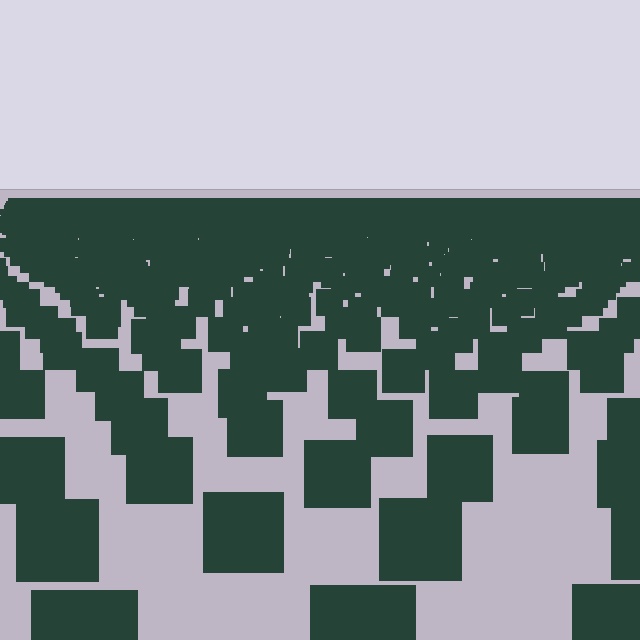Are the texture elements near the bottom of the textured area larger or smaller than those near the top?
Larger. Near the bottom, elements are closer to the viewer and appear at a bigger on-screen size.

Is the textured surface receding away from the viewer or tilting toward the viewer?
The surface is receding away from the viewer. Texture elements get smaller and denser toward the top.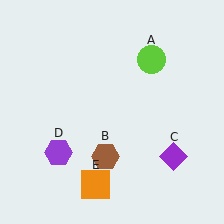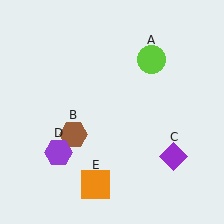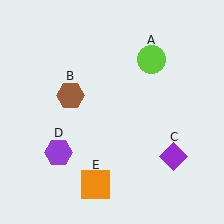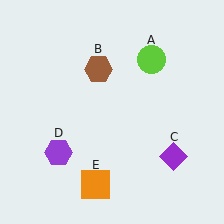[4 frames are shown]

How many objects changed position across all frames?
1 object changed position: brown hexagon (object B).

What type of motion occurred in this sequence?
The brown hexagon (object B) rotated clockwise around the center of the scene.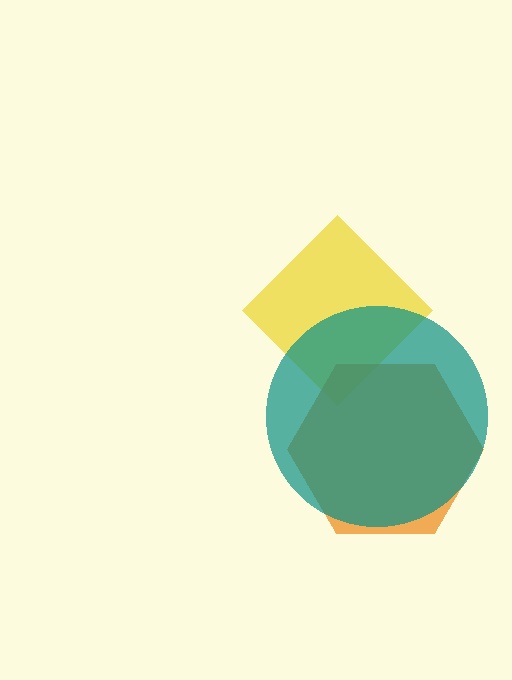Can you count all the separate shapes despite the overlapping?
Yes, there are 3 separate shapes.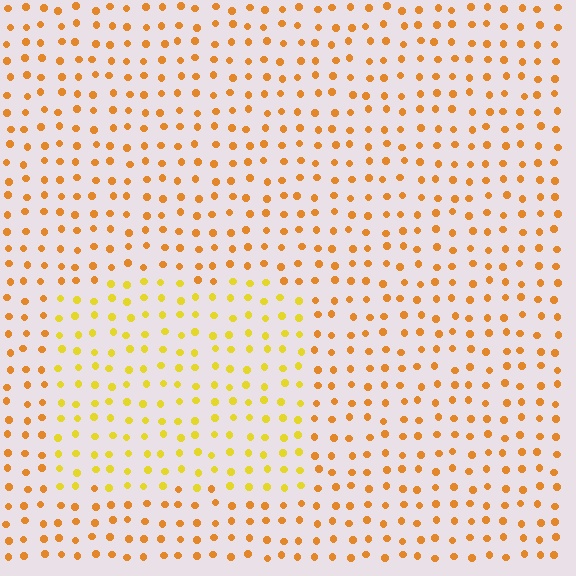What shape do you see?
I see a rectangle.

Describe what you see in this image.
The image is filled with small orange elements in a uniform arrangement. A rectangle-shaped region is visible where the elements are tinted to a slightly different hue, forming a subtle color boundary.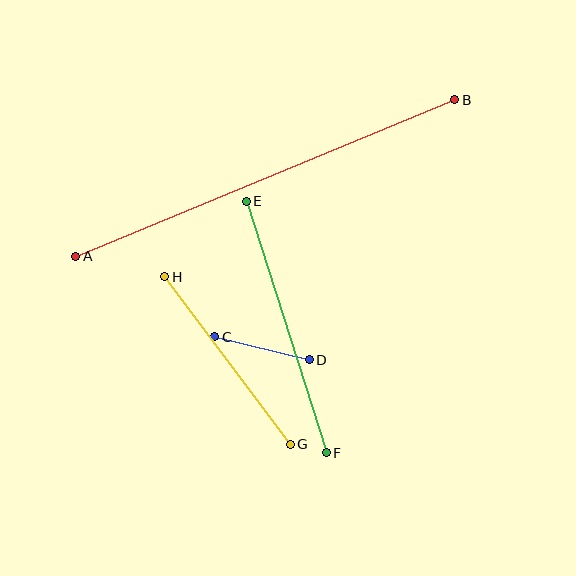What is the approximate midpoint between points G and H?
The midpoint is at approximately (228, 360) pixels.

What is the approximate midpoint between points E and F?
The midpoint is at approximately (286, 327) pixels.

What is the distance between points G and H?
The distance is approximately 209 pixels.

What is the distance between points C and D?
The distance is approximately 97 pixels.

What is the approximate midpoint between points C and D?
The midpoint is at approximately (262, 348) pixels.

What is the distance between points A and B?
The distance is approximately 410 pixels.